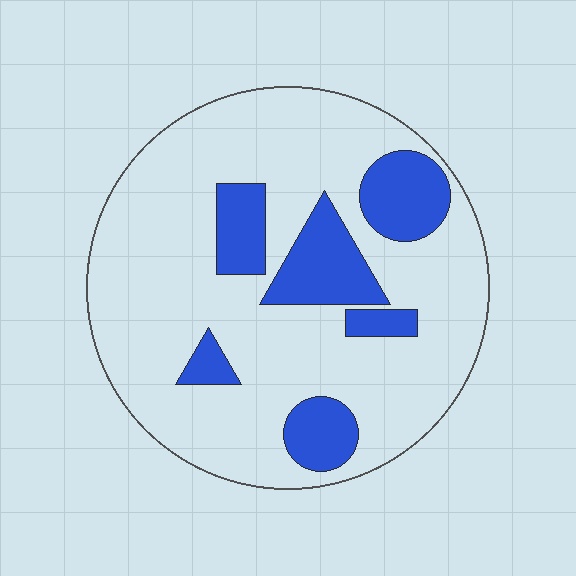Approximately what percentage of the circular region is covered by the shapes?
Approximately 20%.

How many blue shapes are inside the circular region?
6.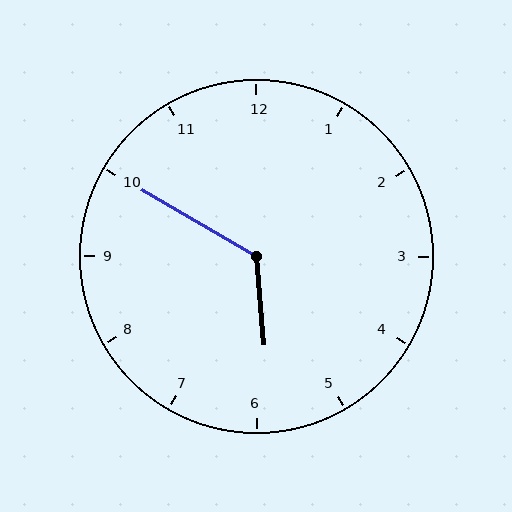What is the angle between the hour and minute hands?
Approximately 125 degrees.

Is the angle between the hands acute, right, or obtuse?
It is obtuse.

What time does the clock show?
5:50.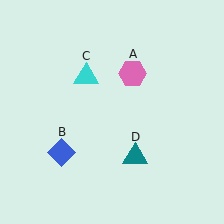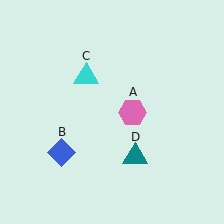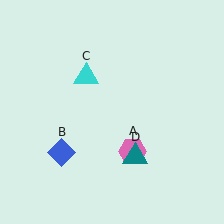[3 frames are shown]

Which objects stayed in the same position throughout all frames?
Blue diamond (object B) and cyan triangle (object C) and teal triangle (object D) remained stationary.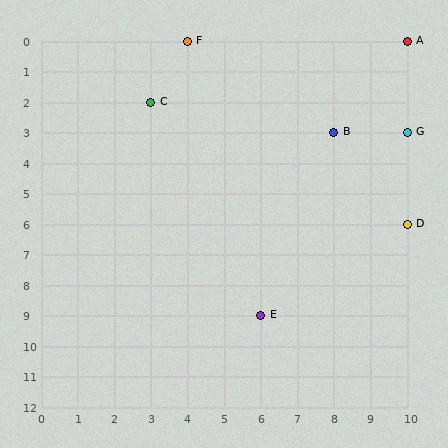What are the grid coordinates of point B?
Point B is at grid coordinates (8, 3).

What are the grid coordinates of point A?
Point A is at grid coordinates (10, 0).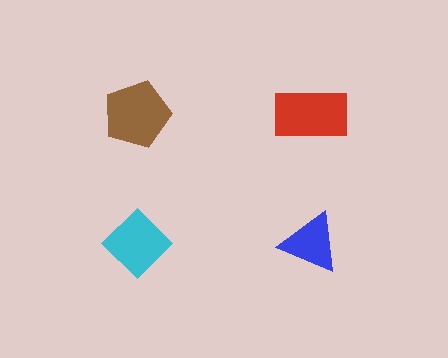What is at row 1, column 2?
A red rectangle.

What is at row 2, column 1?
A cyan diamond.